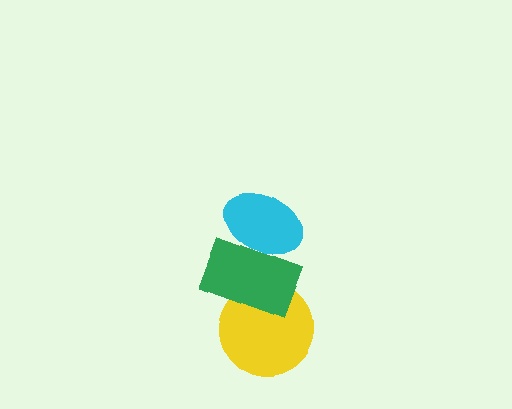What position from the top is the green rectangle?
The green rectangle is 2nd from the top.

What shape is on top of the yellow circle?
The green rectangle is on top of the yellow circle.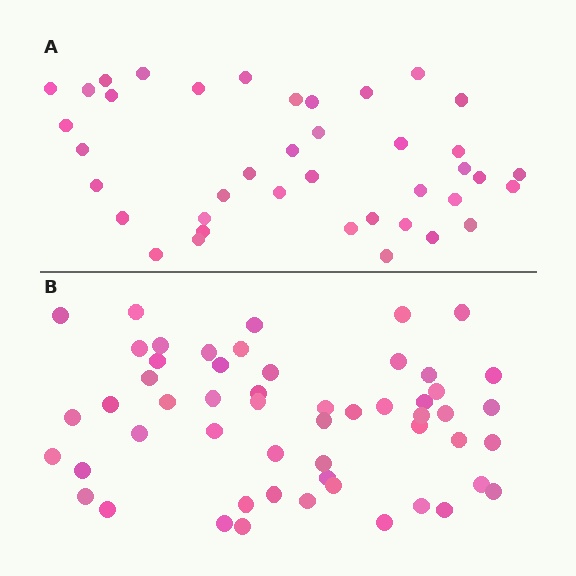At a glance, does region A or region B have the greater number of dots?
Region B (the bottom region) has more dots.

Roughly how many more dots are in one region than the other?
Region B has approximately 15 more dots than region A.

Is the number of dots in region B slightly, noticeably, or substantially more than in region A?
Region B has noticeably more, but not dramatically so. The ratio is roughly 1.4 to 1.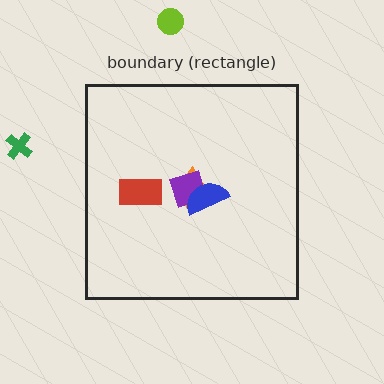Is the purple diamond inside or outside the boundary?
Inside.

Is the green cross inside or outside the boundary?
Outside.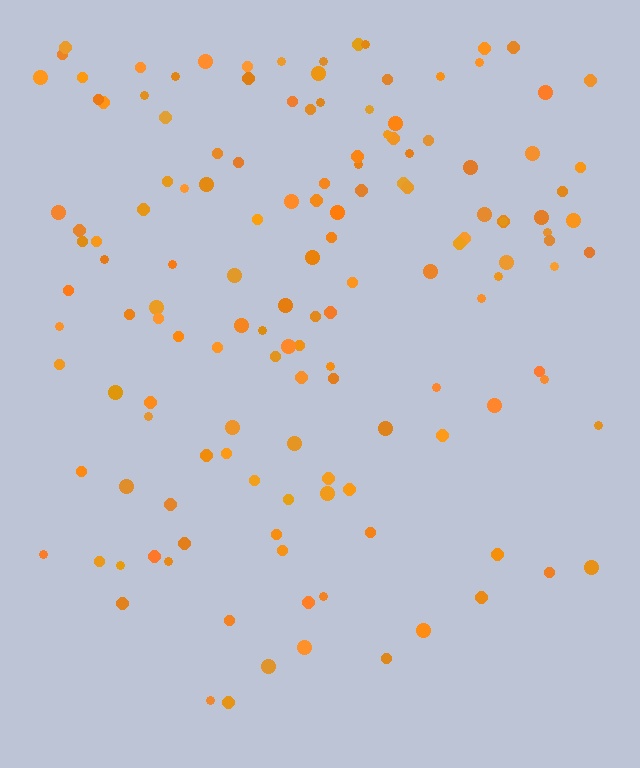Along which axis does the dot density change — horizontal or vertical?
Vertical.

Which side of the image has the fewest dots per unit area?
The bottom.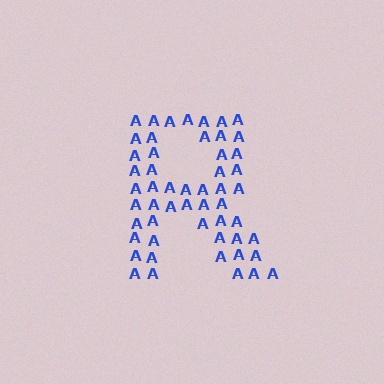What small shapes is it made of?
It is made of small letter A's.